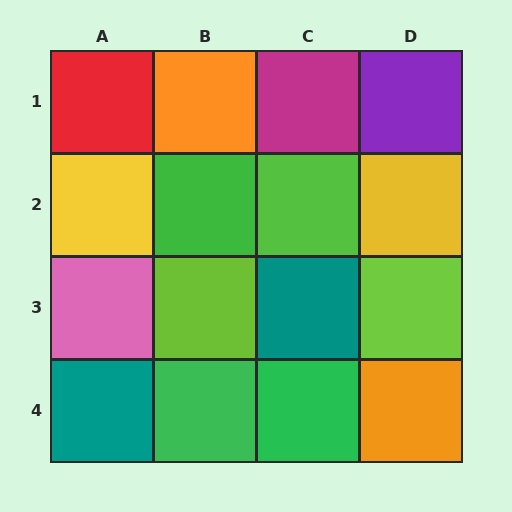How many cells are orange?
2 cells are orange.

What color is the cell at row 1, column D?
Purple.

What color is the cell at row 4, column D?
Orange.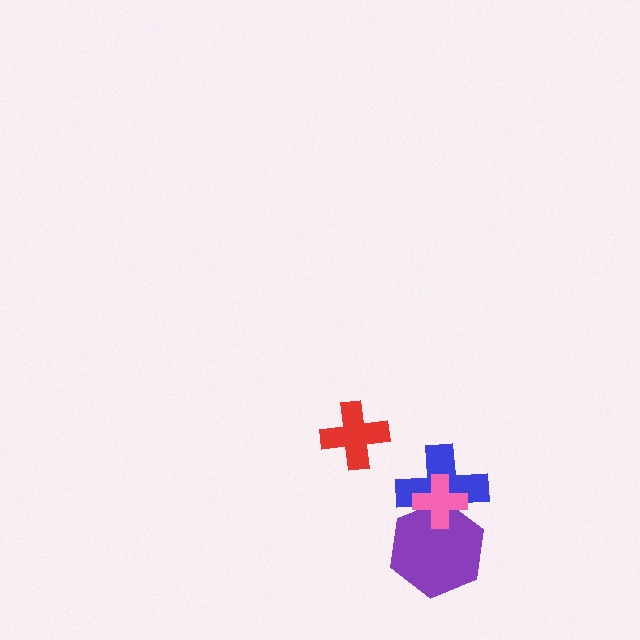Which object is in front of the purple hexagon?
The pink cross is in front of the purple hexagon.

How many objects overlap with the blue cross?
2 objects overlap with the blue cross.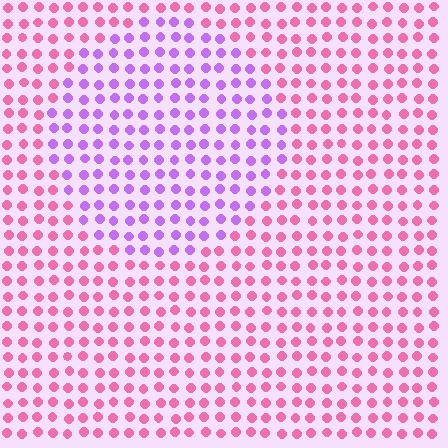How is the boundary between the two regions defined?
The boundary is defined purely by a slight shift in hue (about 51 degrees). Spacing, size, and orientation are identical on both sides.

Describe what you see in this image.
The image is filled with small pink elements in a uniform arrangement. A circle-shaped region is visible where the elements are tinted to a slightly different hue, forming a subtle color boundary.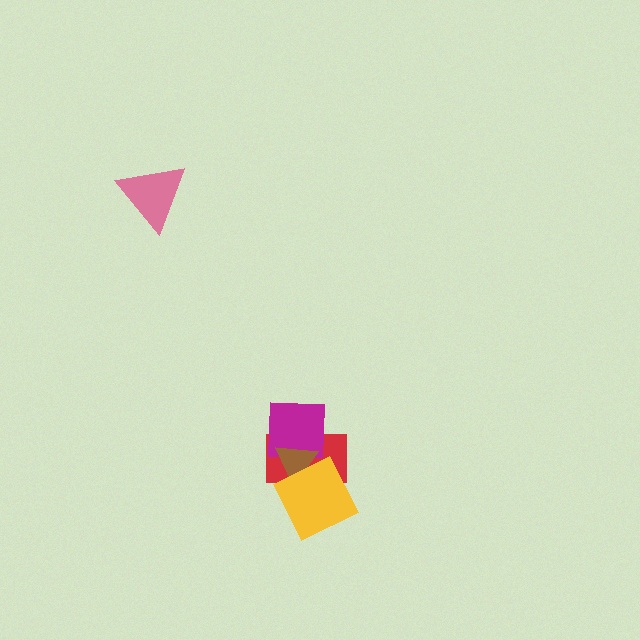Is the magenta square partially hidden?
Yes, it is partially covered by another shape.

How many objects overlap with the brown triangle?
3 objects overlap with the brown triangle.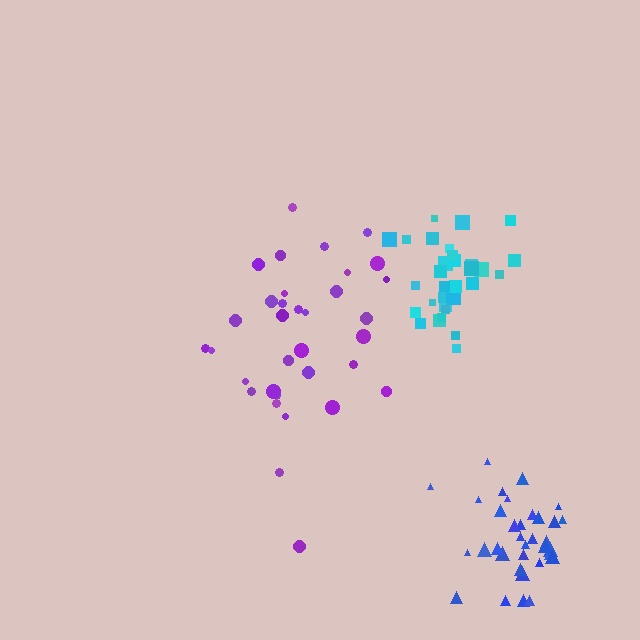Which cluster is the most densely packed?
Blue.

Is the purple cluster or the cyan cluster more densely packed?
Cyan.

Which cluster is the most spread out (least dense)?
Purple.